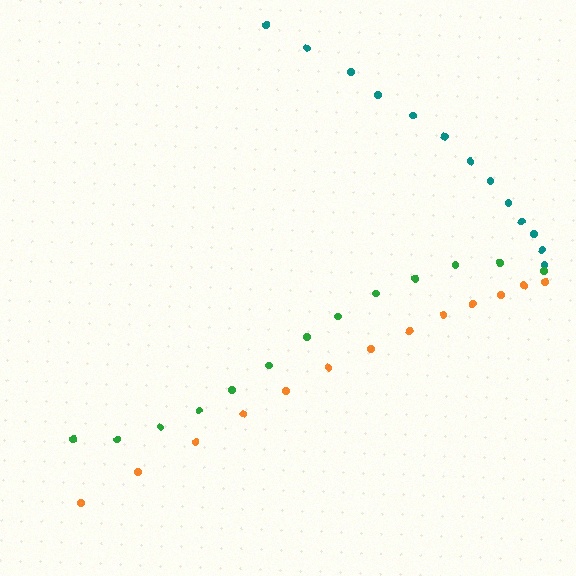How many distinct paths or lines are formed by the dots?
There are 3 distinct paths.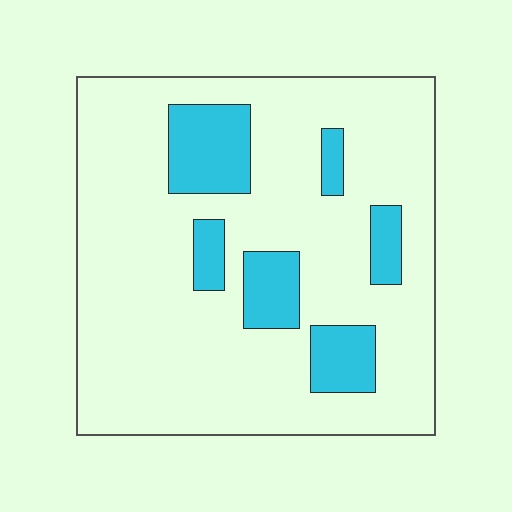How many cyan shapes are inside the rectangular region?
6.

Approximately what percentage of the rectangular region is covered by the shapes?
Approximately 20%.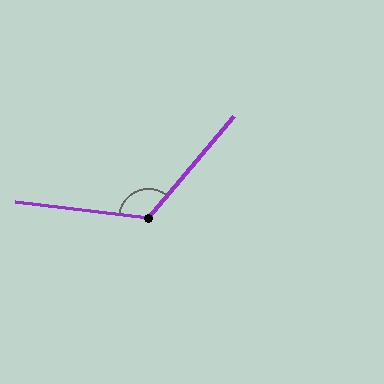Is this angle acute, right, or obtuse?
It is obtuse.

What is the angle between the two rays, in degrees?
Approximately 123 degrees.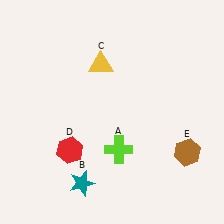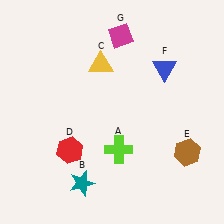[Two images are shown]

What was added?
A blue triangle (F), a magenta diamond (G) were added in Image 2.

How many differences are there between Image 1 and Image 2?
There are 2 differences between the two images.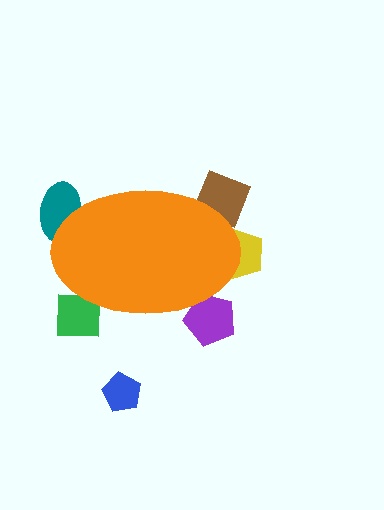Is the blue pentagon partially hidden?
No, the blue pentagon is fully visible.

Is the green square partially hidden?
Yes, the green square is partially hidden behind the orange ellipse.